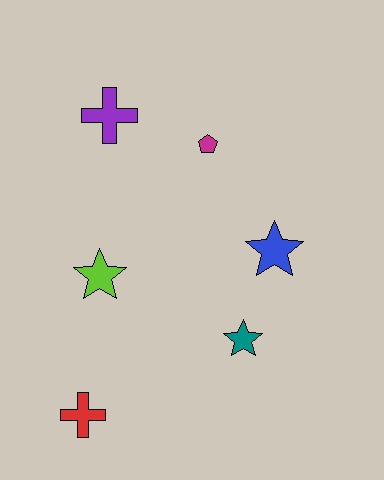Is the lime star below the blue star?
Yes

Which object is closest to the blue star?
The teal star is closest to the blue star.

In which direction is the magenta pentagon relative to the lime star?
The magenta pentagon is above the lime star.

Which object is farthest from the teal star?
The purple cross is farthest from the teal star.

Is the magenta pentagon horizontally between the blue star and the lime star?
Yes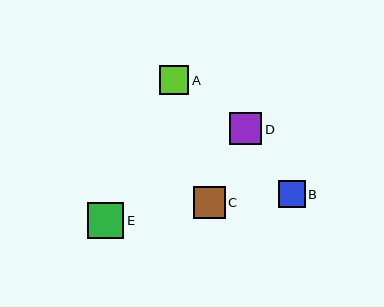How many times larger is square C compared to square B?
Square C is approximately 1.2 times the size of square B.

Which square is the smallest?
Square B is the smallest with a size of approximately 27 pixels.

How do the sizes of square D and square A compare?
Square D and square A are approximately the same size.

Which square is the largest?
Square E is the largest with a size of approximately 36 pixels.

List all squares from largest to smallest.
From largest to smallest: E, D, C, A, B.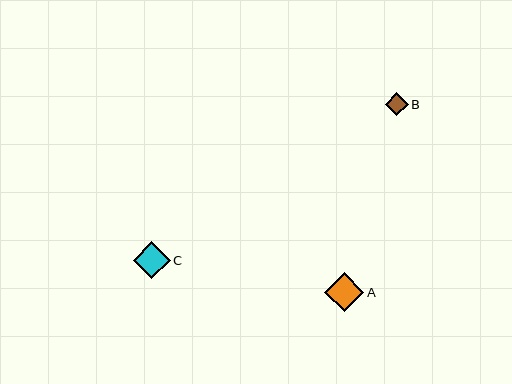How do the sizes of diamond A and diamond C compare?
Diamond A and diamond C are approximately the same size.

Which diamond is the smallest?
Diamond B is the smallest with a size of approximately 23 pixels.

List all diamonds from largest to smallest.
From largest to smallest: A, C, B.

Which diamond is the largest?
Diamond A is the largest with a size of approximately 40 pixels.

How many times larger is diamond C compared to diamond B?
Diamond C is approximately 1.6 times the size of diamond B.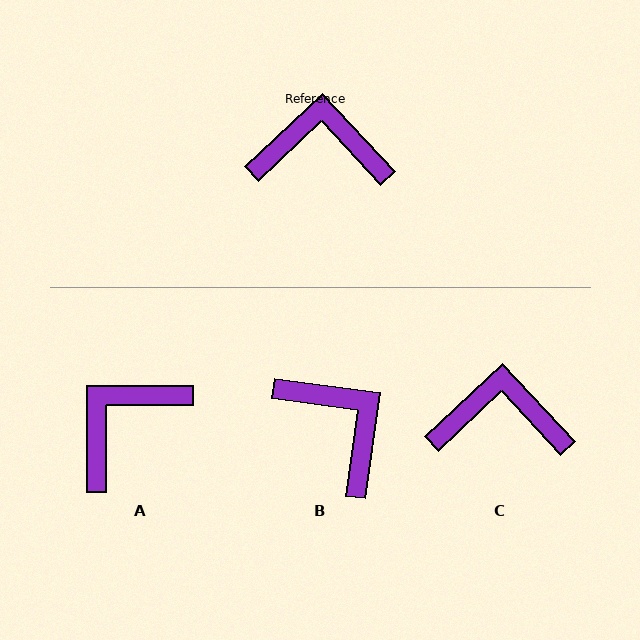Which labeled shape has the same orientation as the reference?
C.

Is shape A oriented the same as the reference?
No, it is off by about 47 degrees.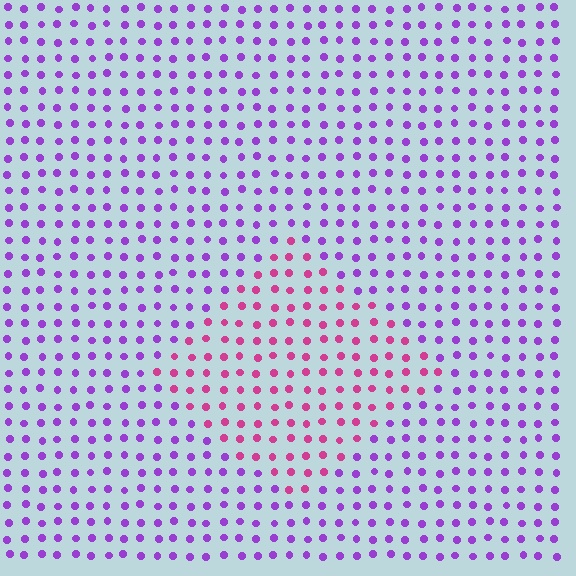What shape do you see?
I see a diamond.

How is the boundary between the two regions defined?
The boundary is defined purely by a slight shift in hue (about 48 degrees). Spacing, size, and orientation are identical on both sides.